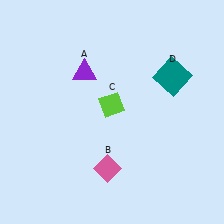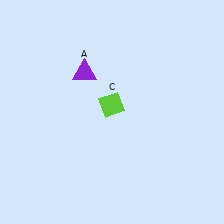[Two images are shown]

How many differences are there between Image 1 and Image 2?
There are 2 differences between the two images.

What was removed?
The pink diamond (B), the teal square (D) were removed in Image 2.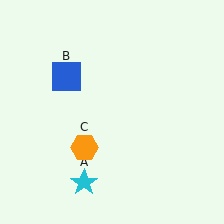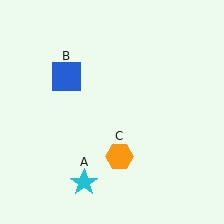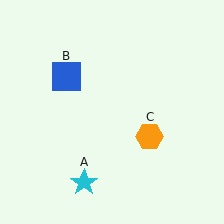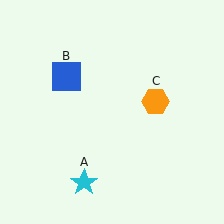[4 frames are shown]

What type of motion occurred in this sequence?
The orange hexagon (object C) rotated counterclockwise around the center of the scene.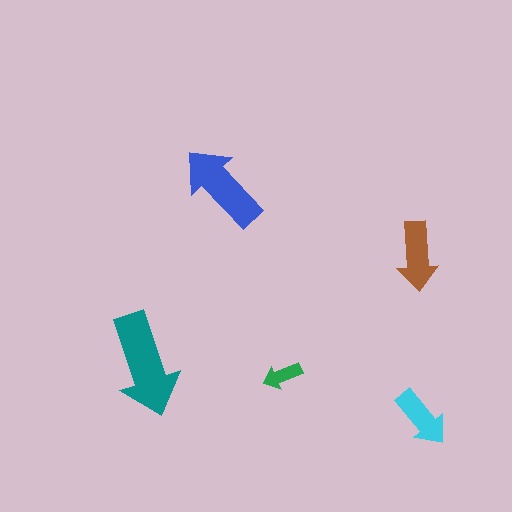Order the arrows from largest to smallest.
the teal one, the blue one, the brown one, the cyan one, the green one.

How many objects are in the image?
There are 5 objects in the image.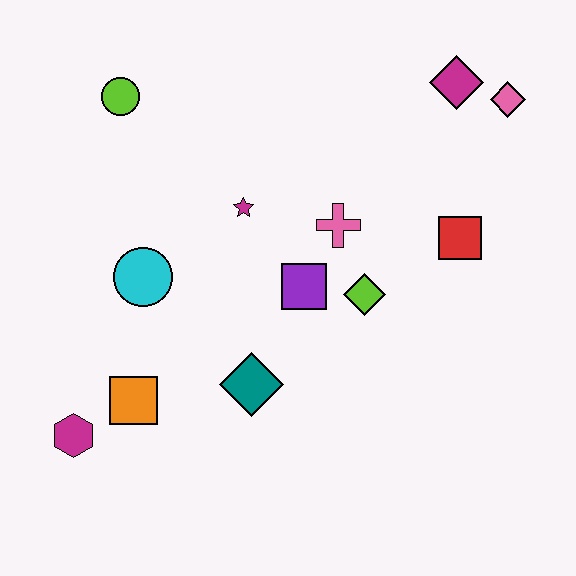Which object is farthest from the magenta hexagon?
The pink diamond is farthest from the magenta hexagon.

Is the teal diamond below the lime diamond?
Yes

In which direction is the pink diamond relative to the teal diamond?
The pink diamond is above the teal diamond.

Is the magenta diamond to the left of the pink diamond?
Yes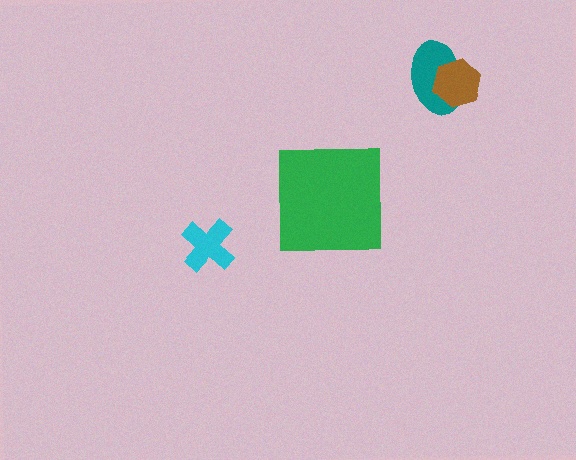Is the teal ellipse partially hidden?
Yes, it is partially covered by another shape.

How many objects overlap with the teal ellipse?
1 object overlaps with the teal ellipse.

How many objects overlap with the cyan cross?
0 objects overlap with the cyan cross.